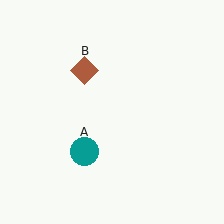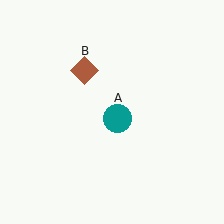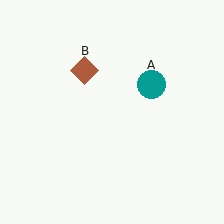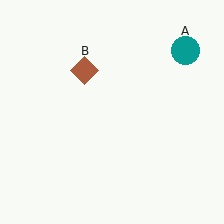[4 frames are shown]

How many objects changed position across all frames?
1 object changed position: teal circle (object A).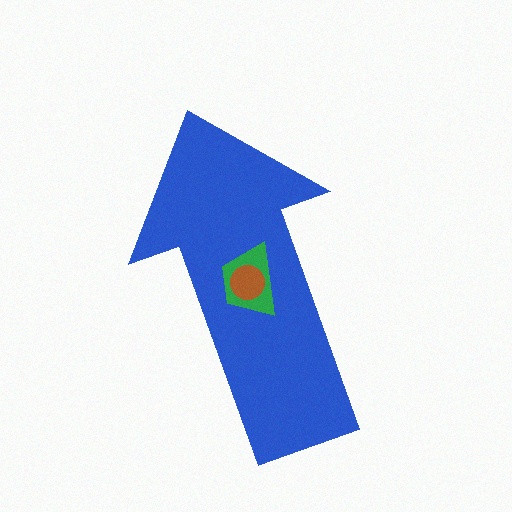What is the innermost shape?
The brown circle.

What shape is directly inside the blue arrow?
The green trapezoid.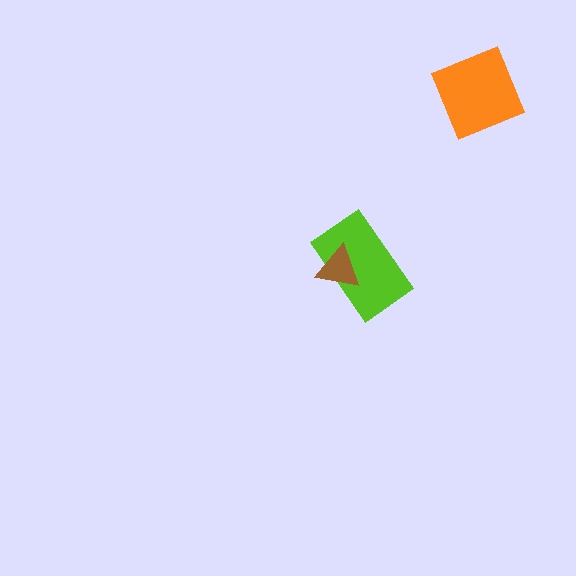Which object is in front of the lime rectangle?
The brown triangle is in front of the lime rectangle.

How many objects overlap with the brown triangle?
1 object overlaps with the brown triangle.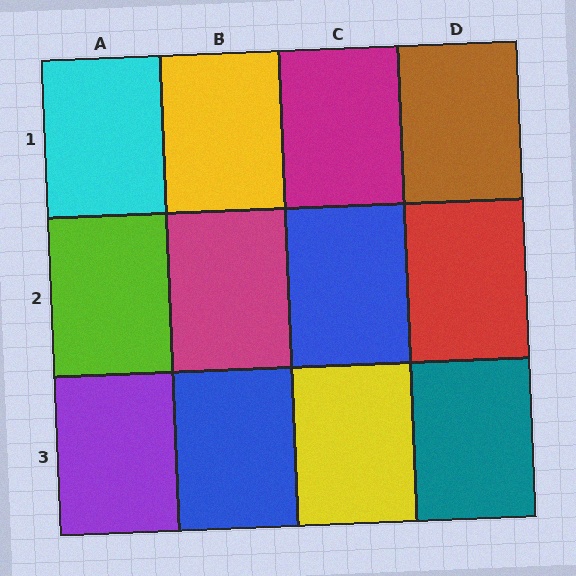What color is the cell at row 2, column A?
Lime.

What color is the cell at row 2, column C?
Blue.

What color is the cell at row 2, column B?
Magenta.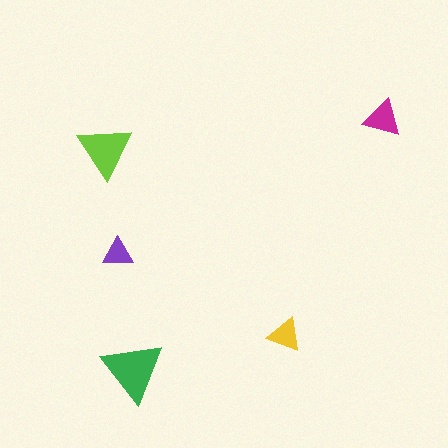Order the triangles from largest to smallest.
the green one, the lime one, the magenta one, the yellow one, the purple one.